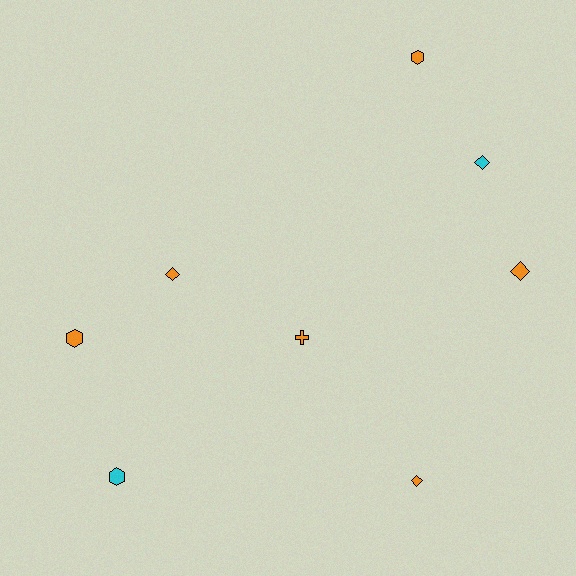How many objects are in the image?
There are 8 objects.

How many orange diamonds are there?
There are 3 orange diamonds.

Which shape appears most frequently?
Diamond, with 4 objects.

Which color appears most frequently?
Orange, with 6 objects.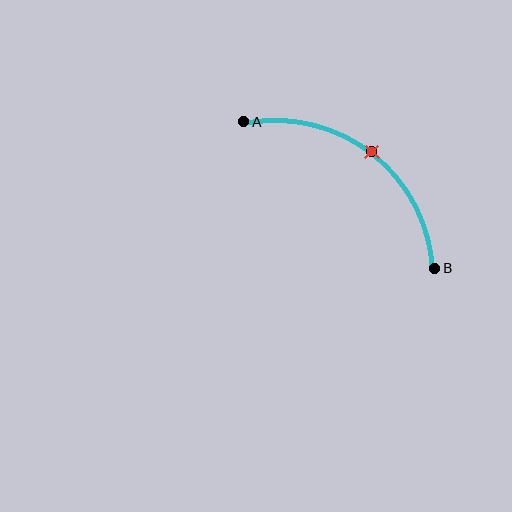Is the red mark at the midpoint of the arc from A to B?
Yes. The red mark lies on the arc at equal arc-length from both A and B — it is the arc midpoint.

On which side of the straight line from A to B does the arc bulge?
The arc bulges above and to the right of the straight line connecting A and B.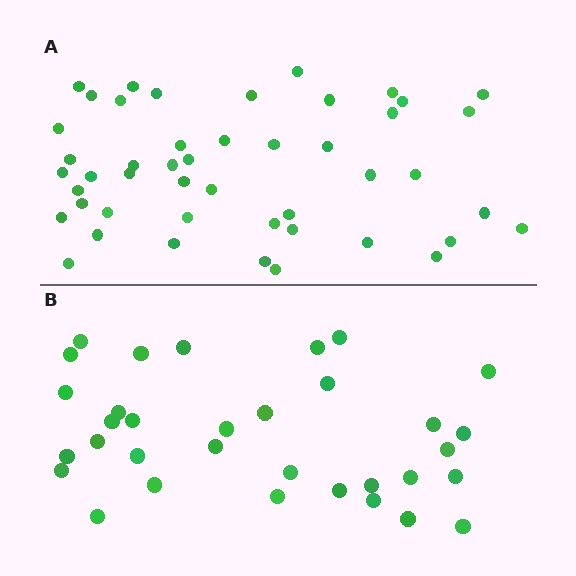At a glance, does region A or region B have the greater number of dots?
Region A (the top region) has more dots.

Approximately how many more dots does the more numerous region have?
Region A has approximately 15 more dots than region B.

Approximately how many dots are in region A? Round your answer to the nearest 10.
About 50 dots. (The exact count is 47, which rounds to 50.)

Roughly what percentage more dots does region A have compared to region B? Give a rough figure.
About 40% more.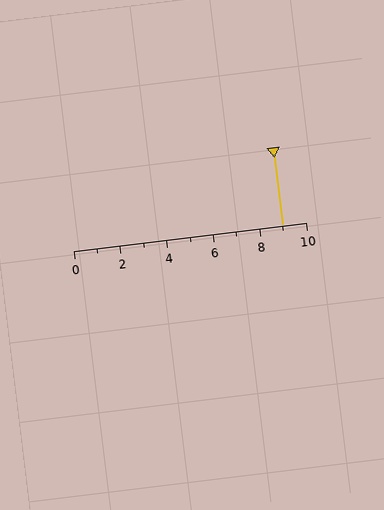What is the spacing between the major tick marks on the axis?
The major ticks are spaced 2 apart.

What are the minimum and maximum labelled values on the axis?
The axis runs from 0 to 10.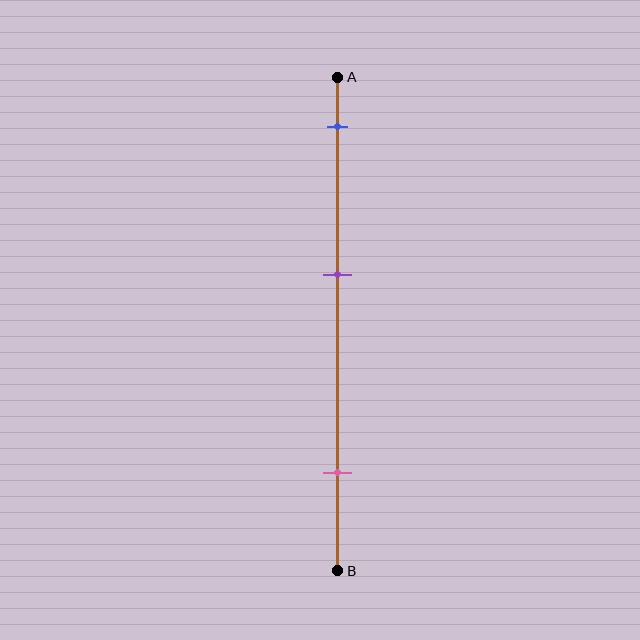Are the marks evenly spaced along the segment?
Yes, the marks are approximately evenly spaced.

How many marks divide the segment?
There are 3 marks dividing the segment.